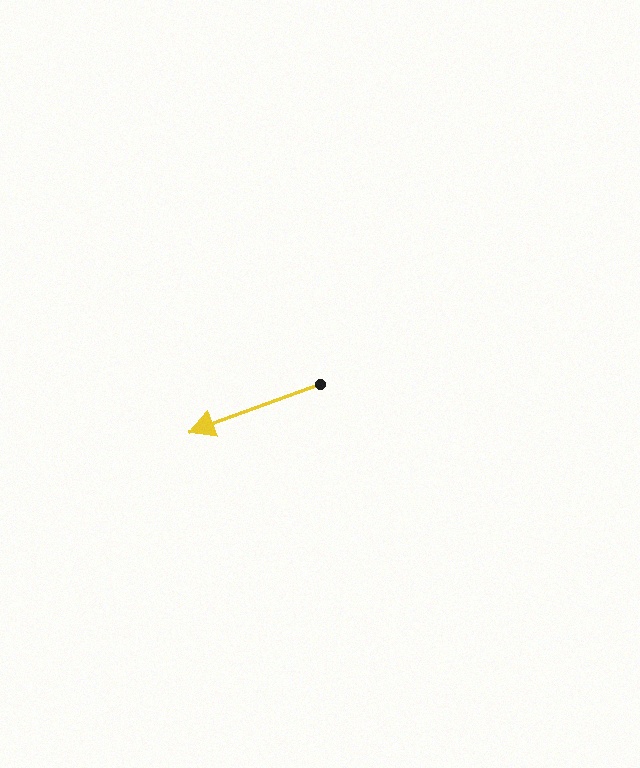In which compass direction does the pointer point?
West.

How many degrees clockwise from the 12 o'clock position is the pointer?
Approximately 250 degrees.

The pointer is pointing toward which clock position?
Roughly 8 o'clock.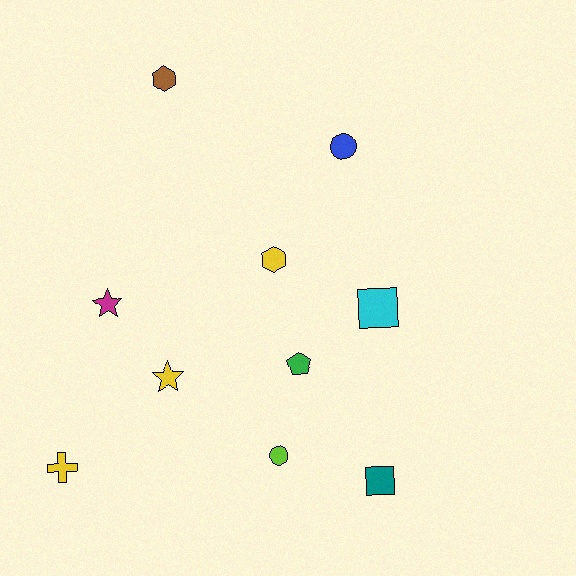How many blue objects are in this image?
There is 1 blue object.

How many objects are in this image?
There are 10 objects.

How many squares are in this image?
There are 2 squares.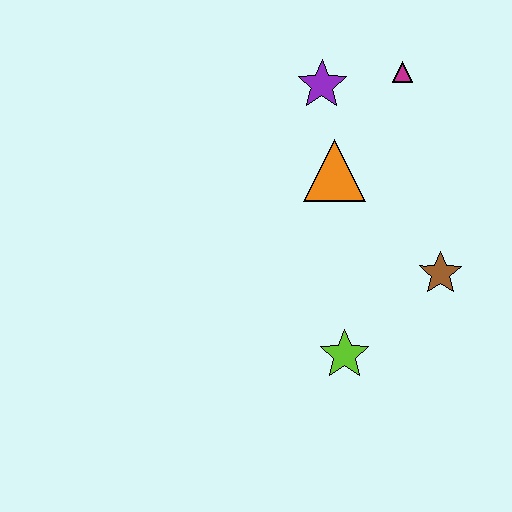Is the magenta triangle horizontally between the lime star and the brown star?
Yes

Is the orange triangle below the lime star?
No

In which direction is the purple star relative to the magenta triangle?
The purple star is to the left of the magenta triangle.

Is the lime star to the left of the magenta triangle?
Yes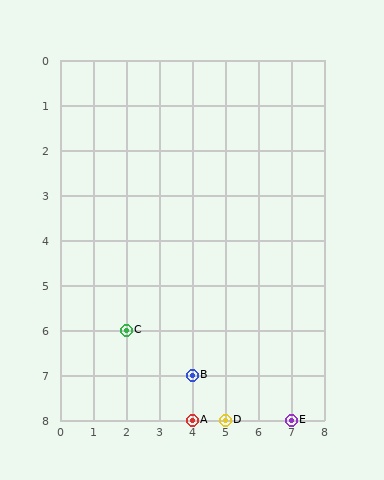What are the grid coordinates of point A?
Point A is at grid coordinates (4, 8).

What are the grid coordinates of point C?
Point C is at grid coordinates (2, 6).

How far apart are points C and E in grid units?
Points C and E are 5 columns and 2 rows apart (about 5.4 grid units diagonally).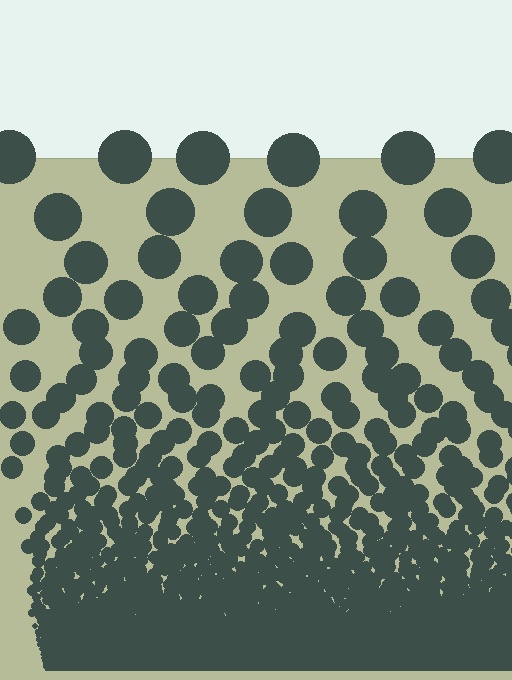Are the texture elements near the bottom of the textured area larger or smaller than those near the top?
Smaller. The gradient is inverted — elements near the bottom are smaller and denser.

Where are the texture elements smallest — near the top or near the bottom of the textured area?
Near the bottom.